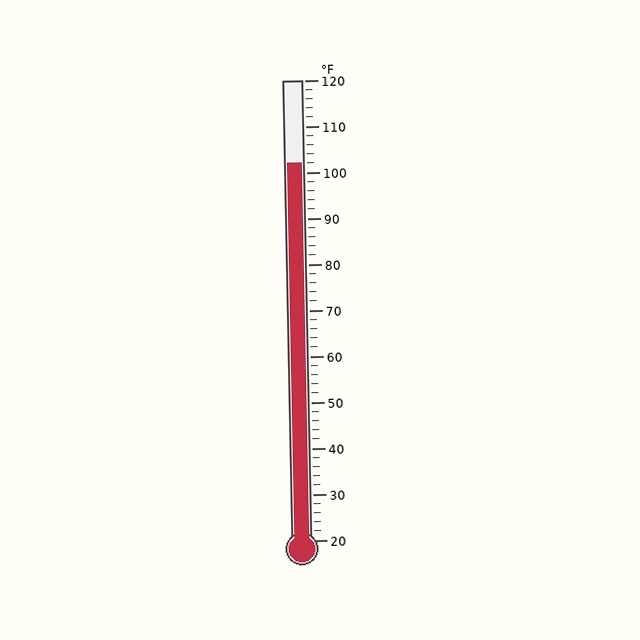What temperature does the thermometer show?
The thermometer shows approximately 102°F.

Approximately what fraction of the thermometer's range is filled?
The thermometer is filled to approximately 80% of its range.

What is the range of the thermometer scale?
The thermometer scale ranges from 20°F to 120°F.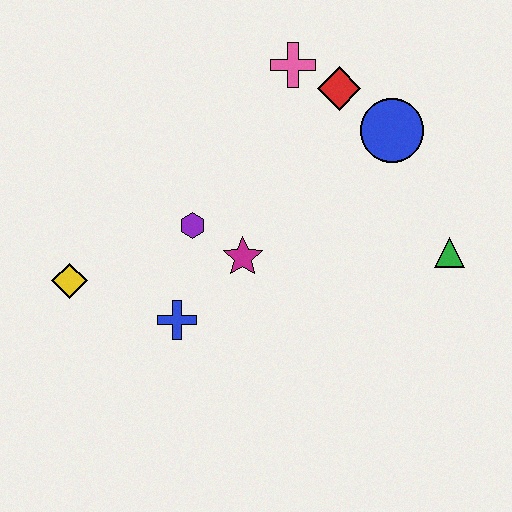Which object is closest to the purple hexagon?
The magenta star is closest to the purple hexagon.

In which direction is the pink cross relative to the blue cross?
The pink cross is above the blue cross.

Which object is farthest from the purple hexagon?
The green triangle is farthest from the purple hexagon.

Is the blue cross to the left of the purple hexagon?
Yes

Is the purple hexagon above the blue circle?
No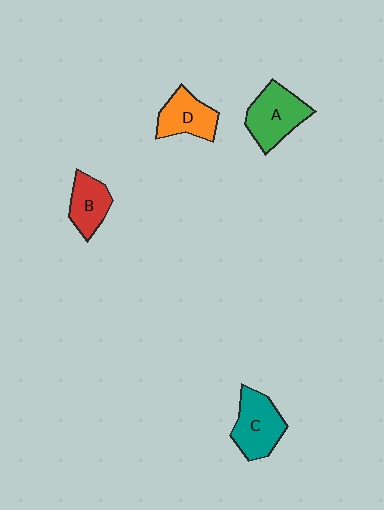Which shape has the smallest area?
Shape B (red).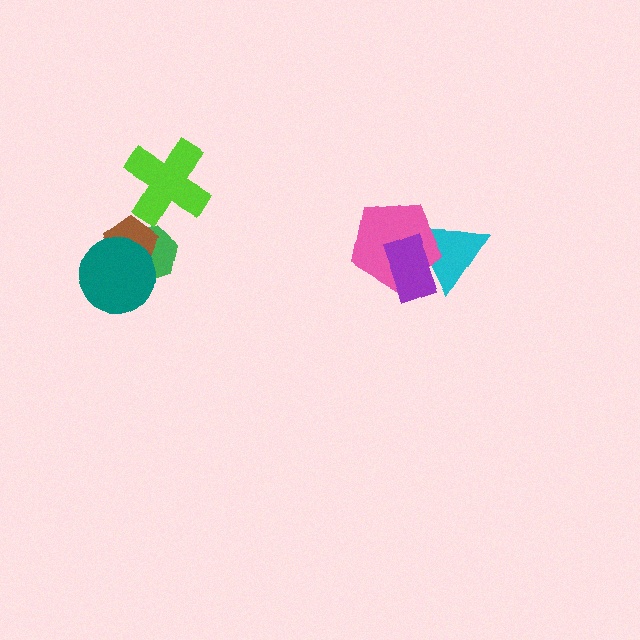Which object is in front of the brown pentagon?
The teal circle is in front of the brown pentagon.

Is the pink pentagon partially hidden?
Yes, it is partially covered by another shape.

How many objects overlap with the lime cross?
0 objects overlap with the lime cross.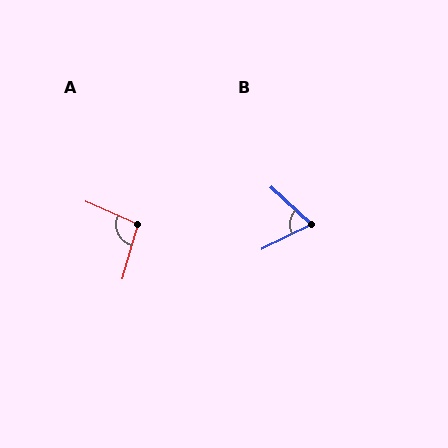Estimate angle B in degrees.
Approximately 69 degrees.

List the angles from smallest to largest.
B (69°), A (98°).